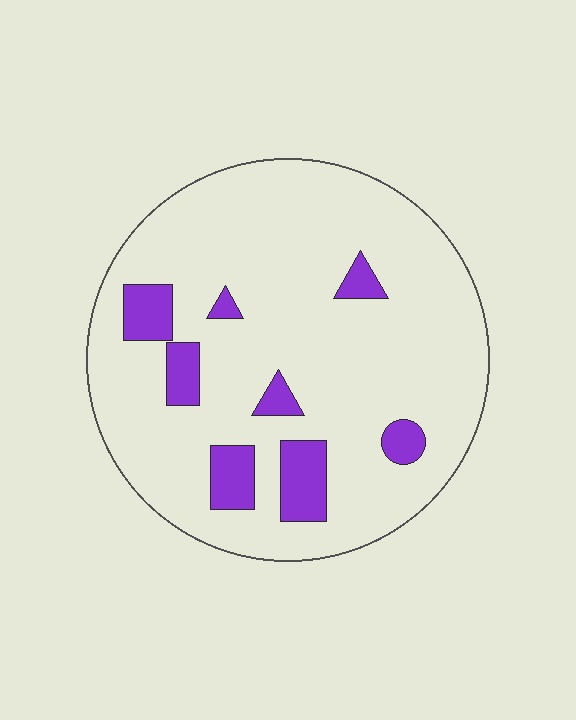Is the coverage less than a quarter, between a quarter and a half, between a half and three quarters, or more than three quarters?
Less than a quarter.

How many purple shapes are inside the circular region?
8.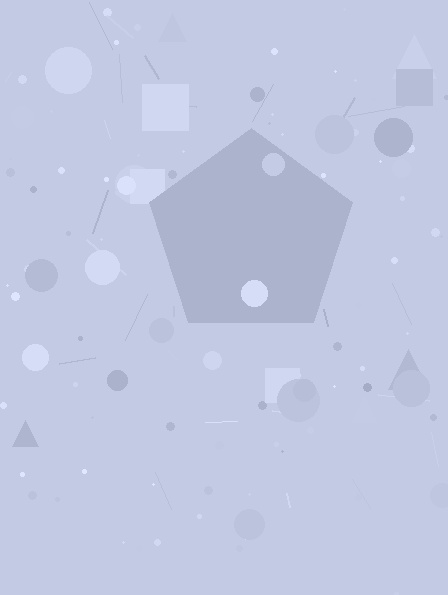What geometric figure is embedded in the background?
A pentagon is embedded in the background.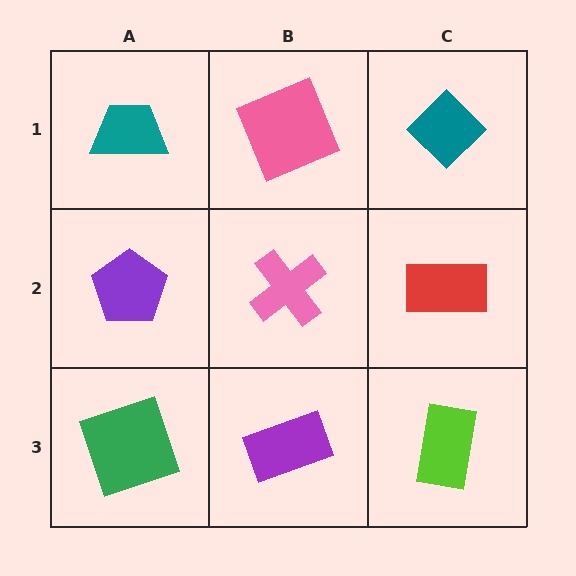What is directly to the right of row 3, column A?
A purple rectangle.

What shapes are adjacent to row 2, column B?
A pink square (row 1, column B), a purple rectangle (row 3, column B), a purple pentagon (row 2, column A), a red rectangle (row 2, column C).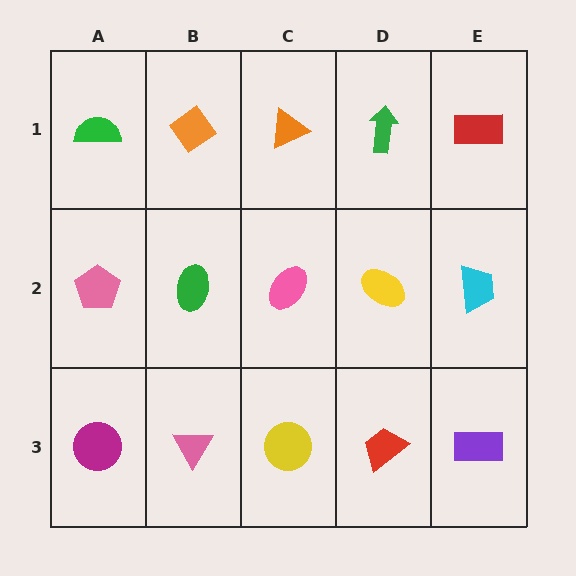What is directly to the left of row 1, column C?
An orange diamond.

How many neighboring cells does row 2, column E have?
3.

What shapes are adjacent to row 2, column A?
A green semicircle (row 1, column A), a magenta circle (row 3, column A), a green ellipse (row 2, column B).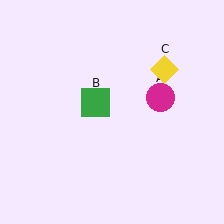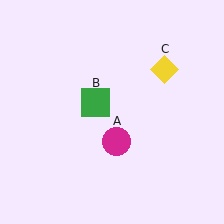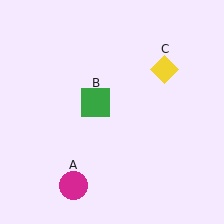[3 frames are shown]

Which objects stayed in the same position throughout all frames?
Green square (object B) and yellow diamond (object C) remained stationary.